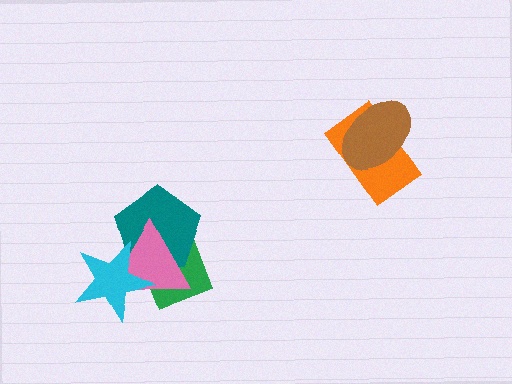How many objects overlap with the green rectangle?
3 objects overlap with the green rectangle.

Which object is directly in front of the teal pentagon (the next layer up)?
The pink triangle is directly in front of the teal pentagon.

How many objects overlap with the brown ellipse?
1 object overlaps with the brown ellipse.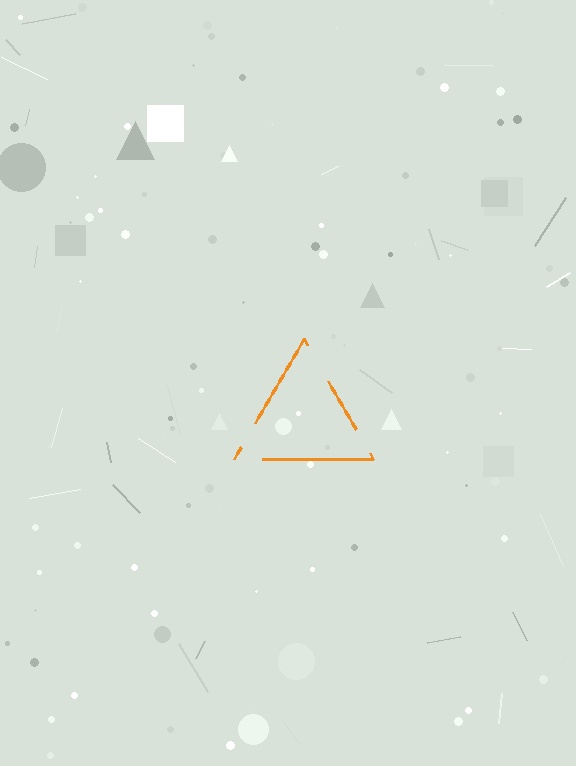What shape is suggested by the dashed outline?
The dashed outline suggests a triangle.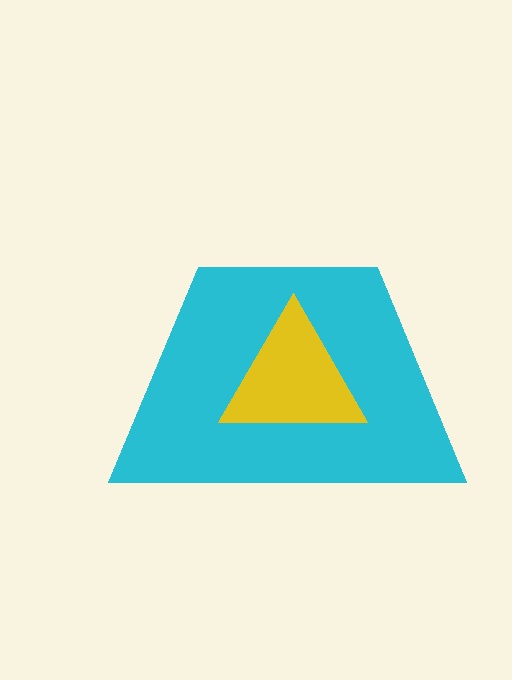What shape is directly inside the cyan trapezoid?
The yellow triangle.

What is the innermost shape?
The yellow triangle.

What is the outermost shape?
The cyan trapezoid.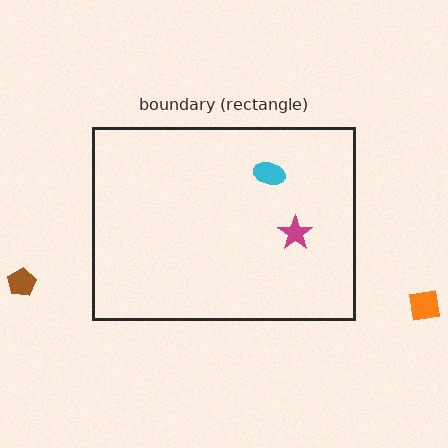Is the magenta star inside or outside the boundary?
Inside.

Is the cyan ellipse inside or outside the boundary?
Inside.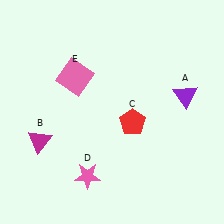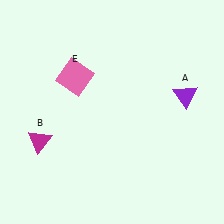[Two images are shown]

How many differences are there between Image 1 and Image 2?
There are 2 differences between the two images.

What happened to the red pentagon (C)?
The red pentagon (C) was removed in Image 2. It was in the bottom-right area of Image 1.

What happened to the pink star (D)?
The pink star (D) was removed in Image 2. It was in the bottom-left area of Image 1.